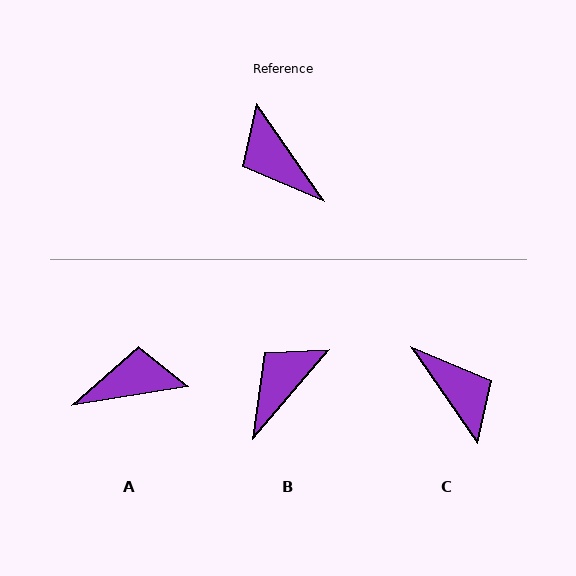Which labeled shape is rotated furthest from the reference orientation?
C, about 180 degrees away.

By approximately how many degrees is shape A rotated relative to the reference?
Approximately 116 degrees clockwise.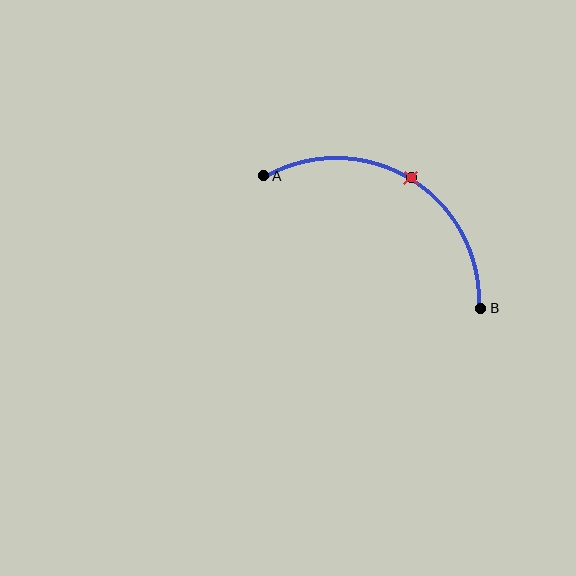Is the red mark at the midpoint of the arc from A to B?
Yes. The red mark lies on the arc at equal arc-length from both A and B — it is the arc midpoint.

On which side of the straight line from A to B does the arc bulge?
The arc bulges above the straight line connecting A and B.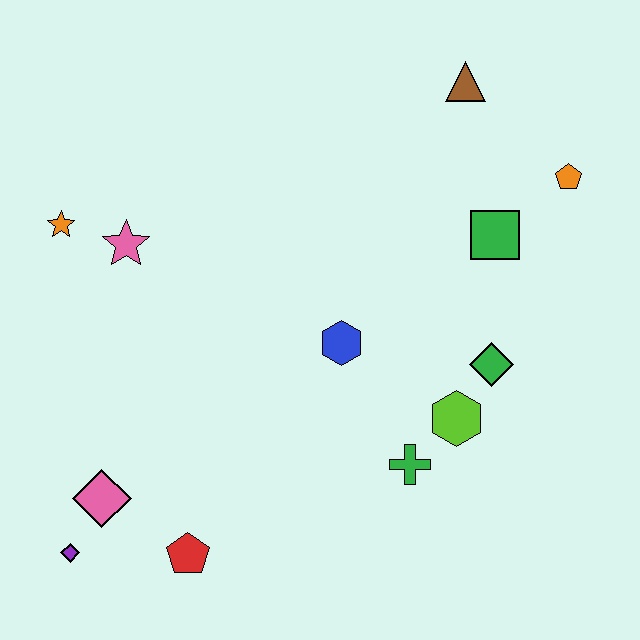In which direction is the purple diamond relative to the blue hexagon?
The purple diamond is to the left of the blue hexagon.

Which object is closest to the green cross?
The lime hexagon is closest to the green cross.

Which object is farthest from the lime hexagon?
The orange star is farthest from the lime hexagon.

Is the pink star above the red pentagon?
Yes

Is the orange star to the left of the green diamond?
Yes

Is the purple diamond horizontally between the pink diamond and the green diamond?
No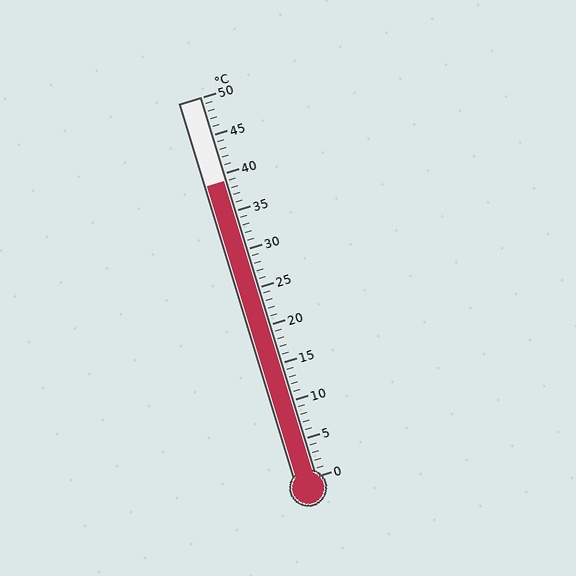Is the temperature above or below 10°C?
The temperature is above 10°C.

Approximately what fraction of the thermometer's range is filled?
The thermometer is filled to approximately 80% of its range.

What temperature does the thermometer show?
The thermometer shows approximately 39°C.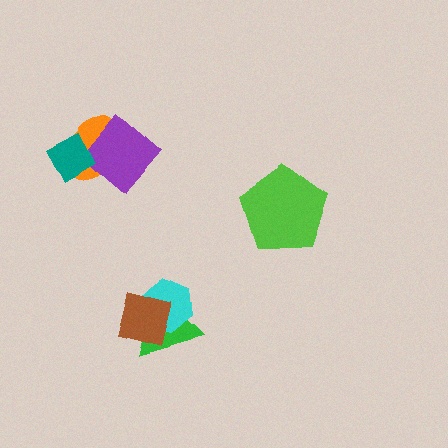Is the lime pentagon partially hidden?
No, no other shape covers it.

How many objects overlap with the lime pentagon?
0 objects overlap with the lime pentagon.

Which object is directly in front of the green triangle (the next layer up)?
The cyan hexagon is directly in front of the green triangle.